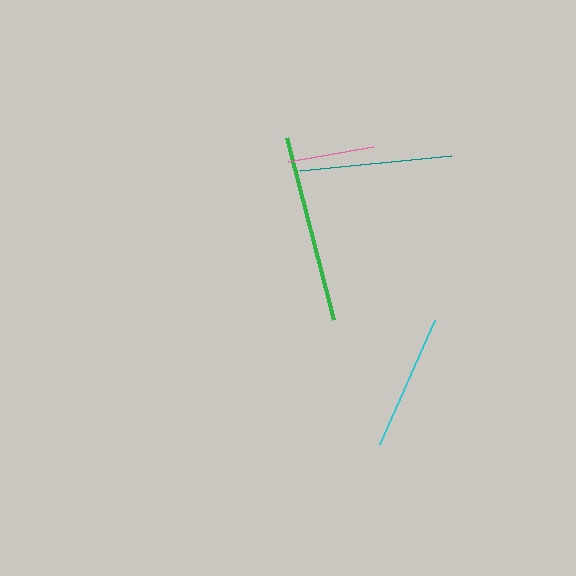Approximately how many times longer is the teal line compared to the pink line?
The teal line is approximately 1.7 times the length of the pink line.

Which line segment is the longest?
The green line is the longest at approximately 188 pixels.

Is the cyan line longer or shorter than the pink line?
The cyan line is longer than the pink line.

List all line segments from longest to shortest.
From longest to shortest: green, teal, cyan, pink.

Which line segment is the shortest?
The pink line is the shortest at approximately 87 pixels.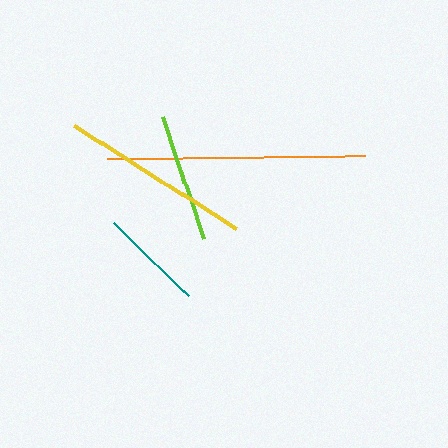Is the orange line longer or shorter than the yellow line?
The orange line is longer than the yellow line.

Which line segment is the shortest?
The teal line is the shortest at approximately 105 pixels.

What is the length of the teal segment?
The teal segment is approximately 105 pixels long.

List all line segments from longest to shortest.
From longest to shortest: orange, yellow, lime, teal.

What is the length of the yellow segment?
The yellow segment is approximately 193 pixels long.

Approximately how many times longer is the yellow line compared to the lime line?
The yellow line is approximately 1.5 times the length of the lime line.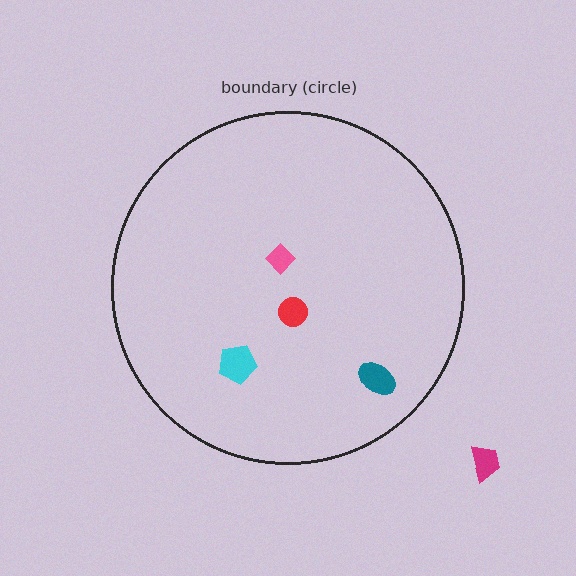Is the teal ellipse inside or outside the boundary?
Inside.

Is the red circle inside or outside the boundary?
Inside.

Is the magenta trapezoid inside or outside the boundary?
Outside.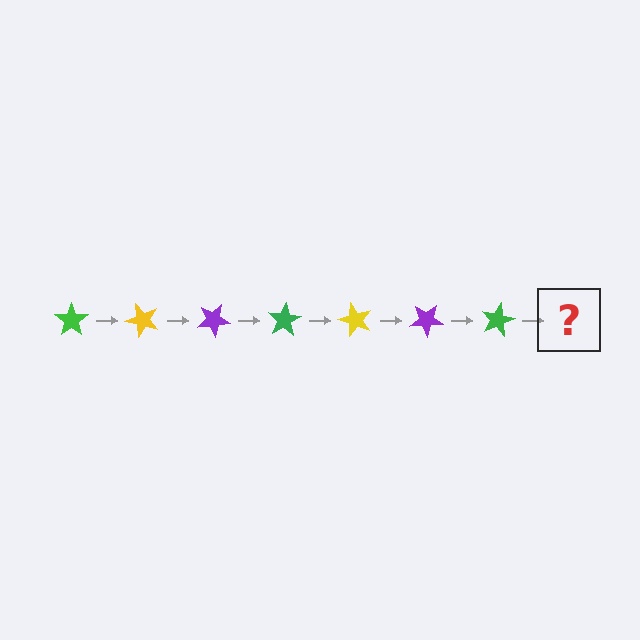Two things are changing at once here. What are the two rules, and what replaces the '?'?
The two rules are that it rotates 50 degrees each step and the color cycles through green, yellow, and purple. The '?' should be a yellow star, rotated 350 degrees from the start.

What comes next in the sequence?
The next element should be a yellow star, rotated 350 degrees from the start.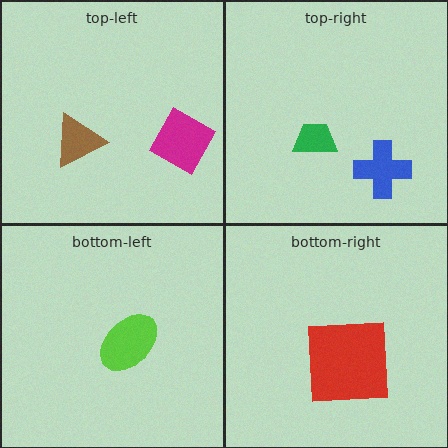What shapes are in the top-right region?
The green trapezoid, the blue cross.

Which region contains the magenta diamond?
The top-left region.